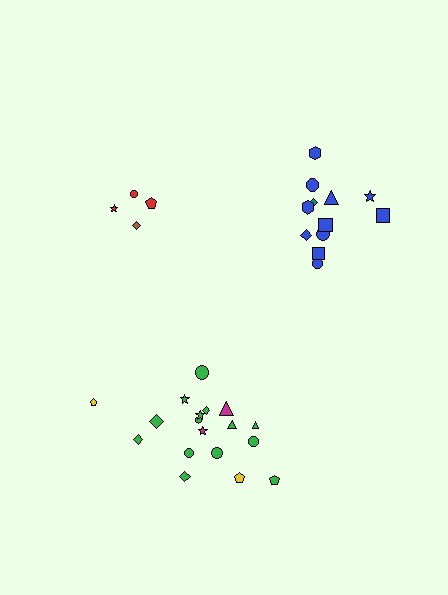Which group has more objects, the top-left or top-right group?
The top-right group.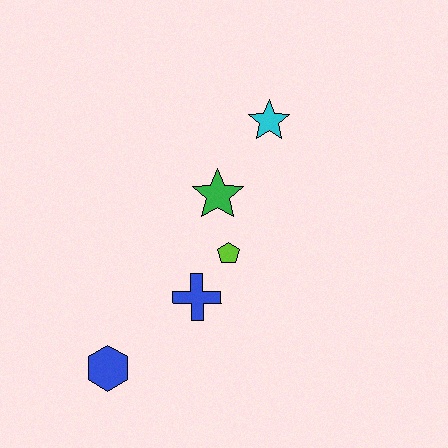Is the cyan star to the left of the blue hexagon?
No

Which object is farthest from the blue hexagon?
The cyan star is farthest from the blue hexagon.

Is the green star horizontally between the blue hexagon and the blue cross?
No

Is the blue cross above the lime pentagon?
No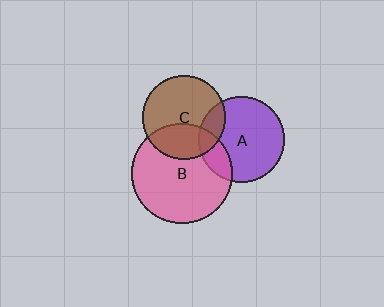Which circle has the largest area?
Circle B (pink).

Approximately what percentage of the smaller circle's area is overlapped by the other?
Approximately 20%.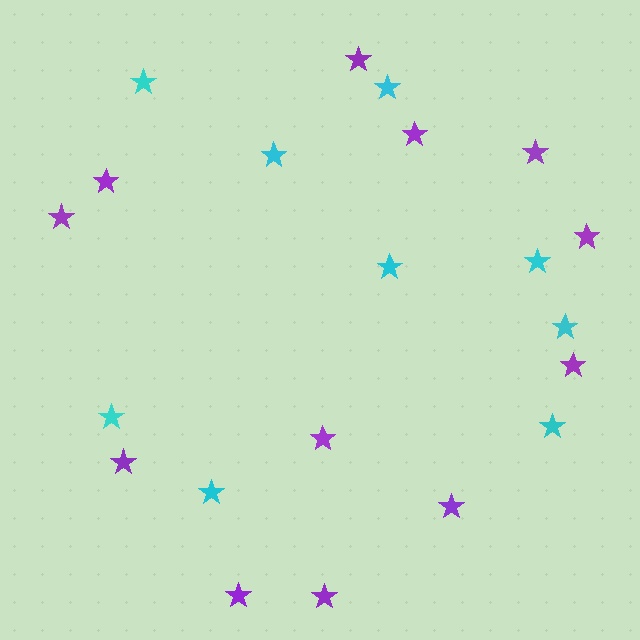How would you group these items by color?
There are 2 groups: one group of cyan stars (9) and one group of purple stars (12).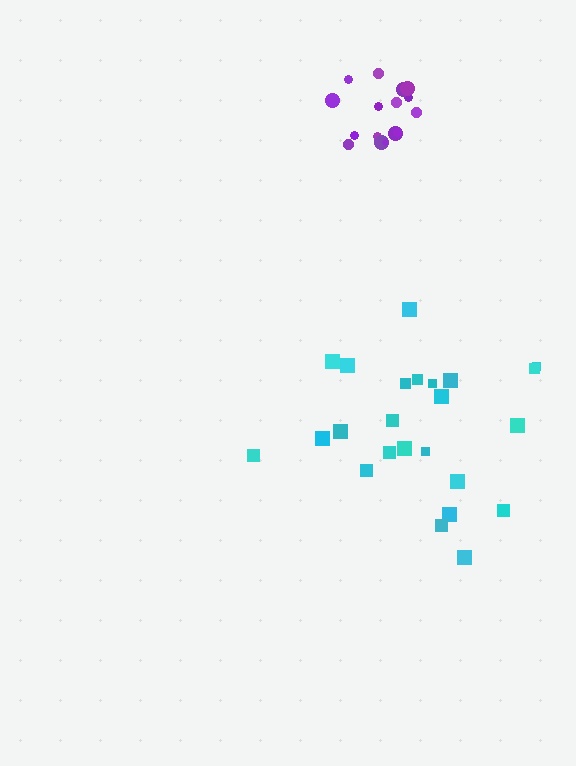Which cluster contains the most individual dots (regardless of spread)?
Cyan (24).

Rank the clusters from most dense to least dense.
purple, cyan.